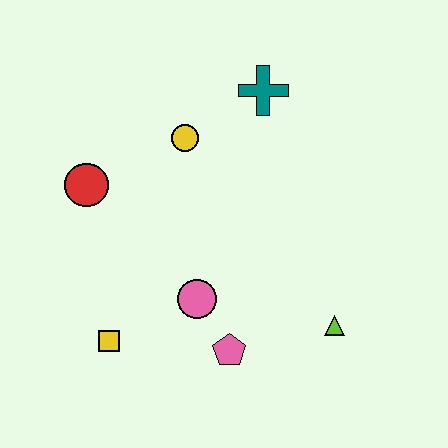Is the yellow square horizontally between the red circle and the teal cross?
Yes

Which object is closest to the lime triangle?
The pink pentagon is closest to the lime triangle.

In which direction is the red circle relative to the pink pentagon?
The red circle is above the pink pentagon.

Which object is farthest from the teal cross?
The yellow square is farthest from the teal cross.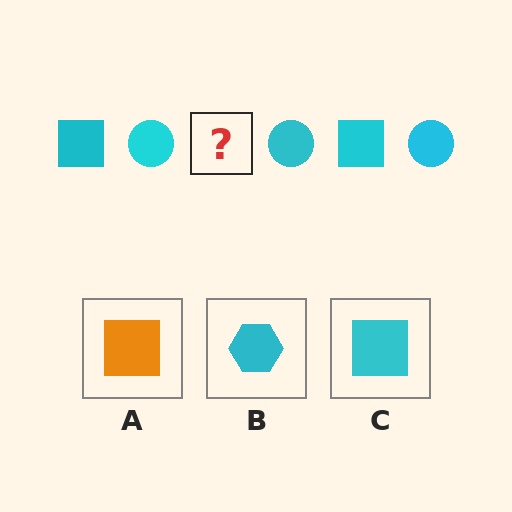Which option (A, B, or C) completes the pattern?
C.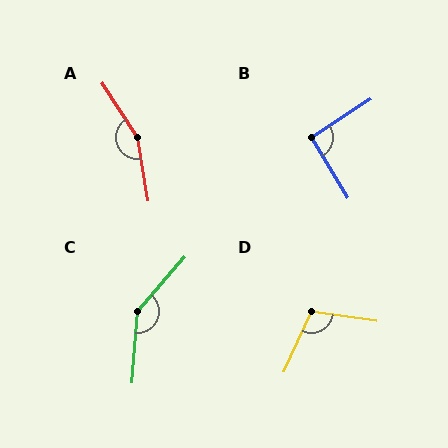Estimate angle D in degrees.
Approximately 106 degrees.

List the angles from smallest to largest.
B (92°), D (106°), C (143°), A (156°).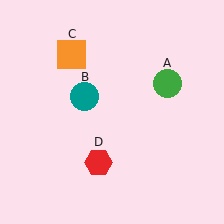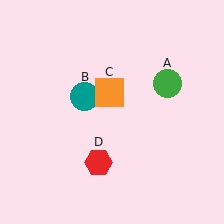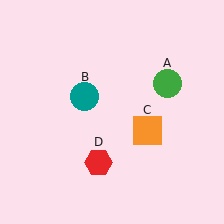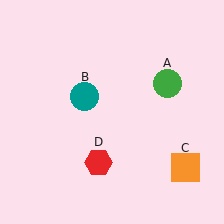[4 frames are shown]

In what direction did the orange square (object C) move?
The orange square (object C) moved down and to the right.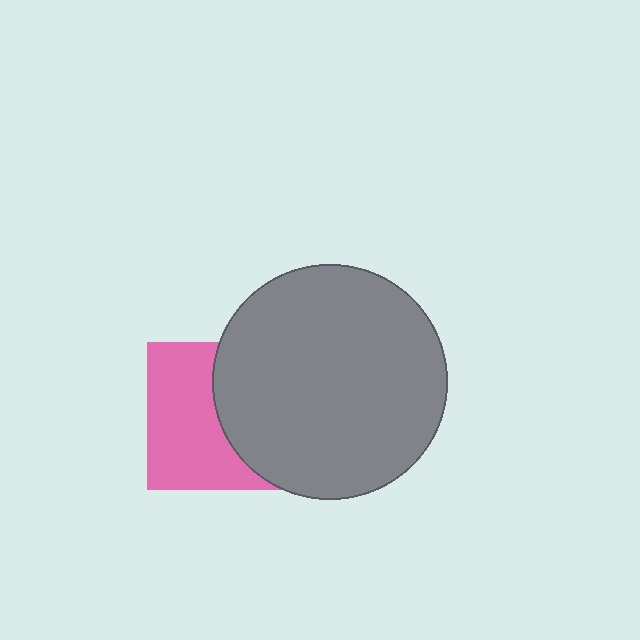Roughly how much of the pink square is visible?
About half of it is visible (roughly 54%).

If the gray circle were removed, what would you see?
You would see the complete pink square.